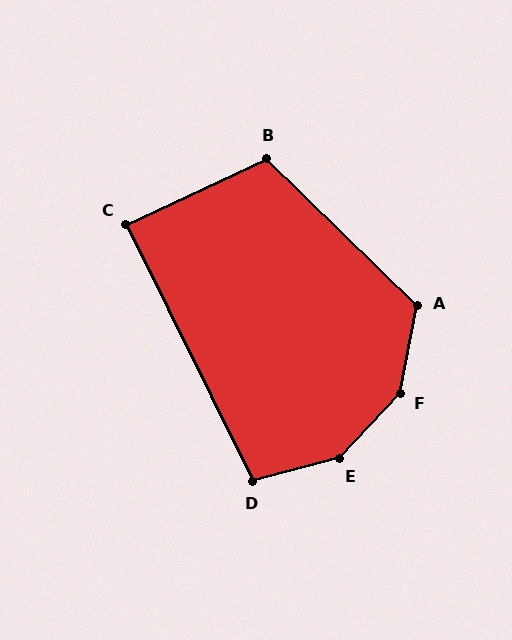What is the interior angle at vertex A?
Approximately 123 degrees (obtuse).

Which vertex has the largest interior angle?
F, at approximately 148 degrees.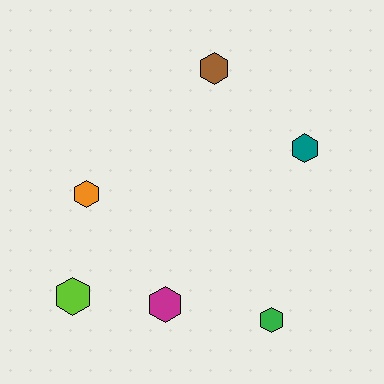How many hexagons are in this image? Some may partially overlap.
There are 6 hexagons.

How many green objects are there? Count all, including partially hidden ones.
There is 1 green object.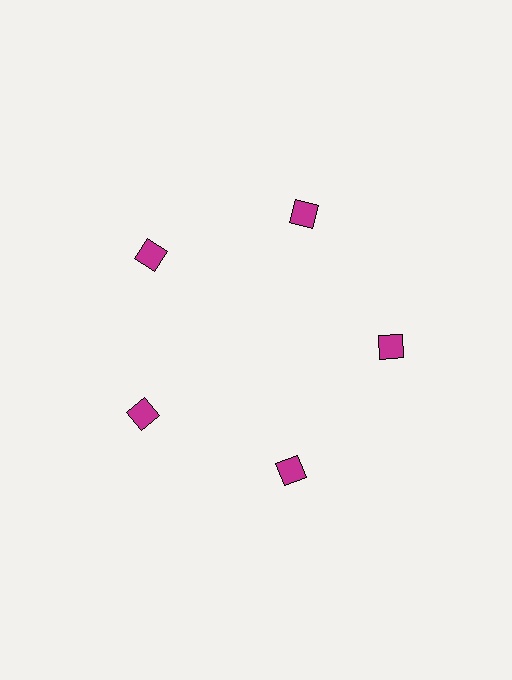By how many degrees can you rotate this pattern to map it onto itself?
The pattern maps onto itself every 72 degrees of rotation.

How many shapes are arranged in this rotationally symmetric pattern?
There are 5 shapes, arranged in 5 groups of 1.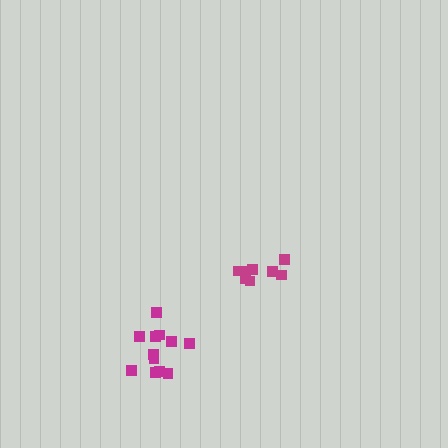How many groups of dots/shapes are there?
There are 2 groups.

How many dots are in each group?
Group 1: 8 dots, Group 2: 12 dots (20 total).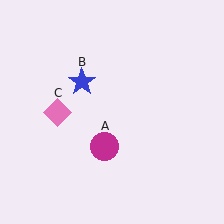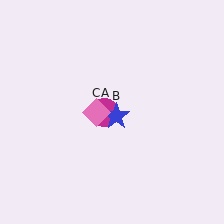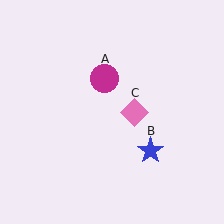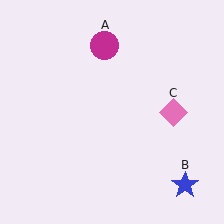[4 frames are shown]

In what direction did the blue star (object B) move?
The blue star (object B) moved down and to the right.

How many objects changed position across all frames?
3 objects changed position: magenta circle (object A), blue star (object B), pink diamond (object C).